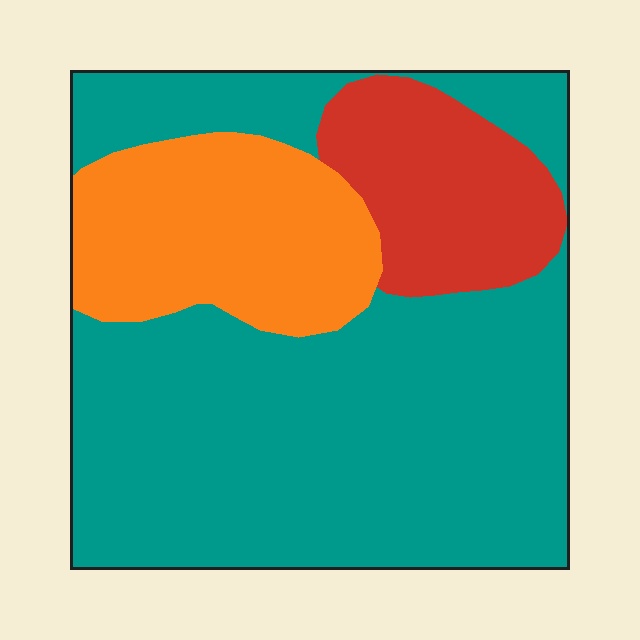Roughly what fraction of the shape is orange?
Orange covers about 20% of the shape.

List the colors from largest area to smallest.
From largest to smallest: teal, orange, red.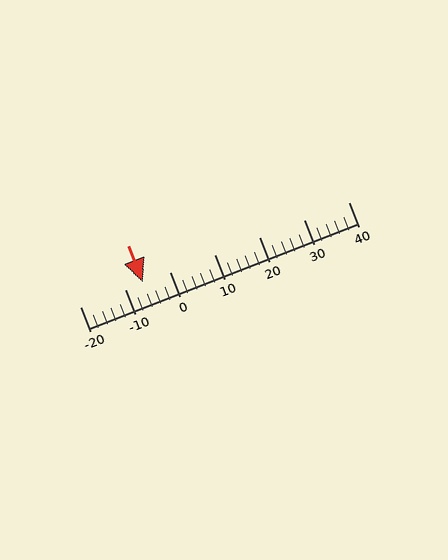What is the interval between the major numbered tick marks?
The major tick marks are spaced 10 units apart.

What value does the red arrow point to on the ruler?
The red arrow points to approximately -6.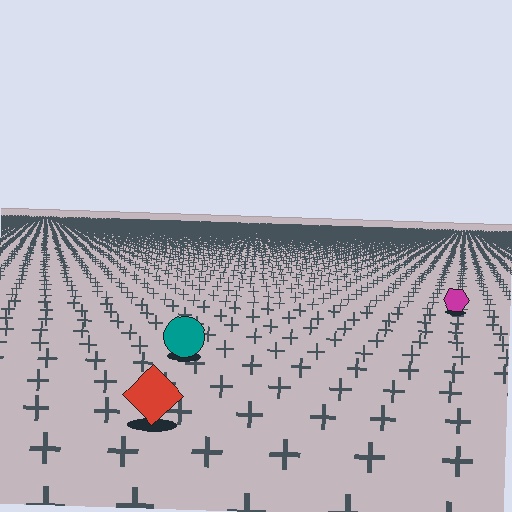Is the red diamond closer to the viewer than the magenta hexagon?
Yes. The red diamond is closer — you can tell from the texture gradient: the ground texture is coarser near it.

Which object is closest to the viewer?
The red diamond is closest. The texture marks near it are larger and more spread out.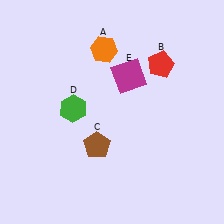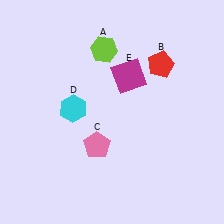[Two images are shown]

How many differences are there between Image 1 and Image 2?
There are 3 differences between the two images.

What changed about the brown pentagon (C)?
In Image 1, C is brown. In Image 2, it changed to pink.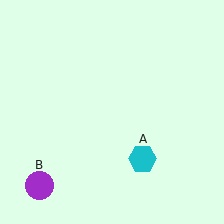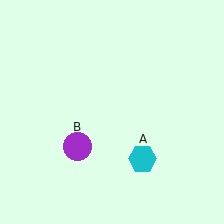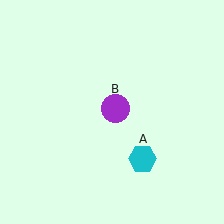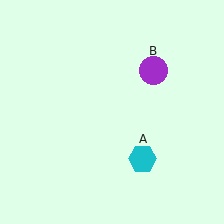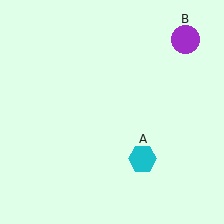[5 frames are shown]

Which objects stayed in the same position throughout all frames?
Cyan hexagon (object A) remained stationary.